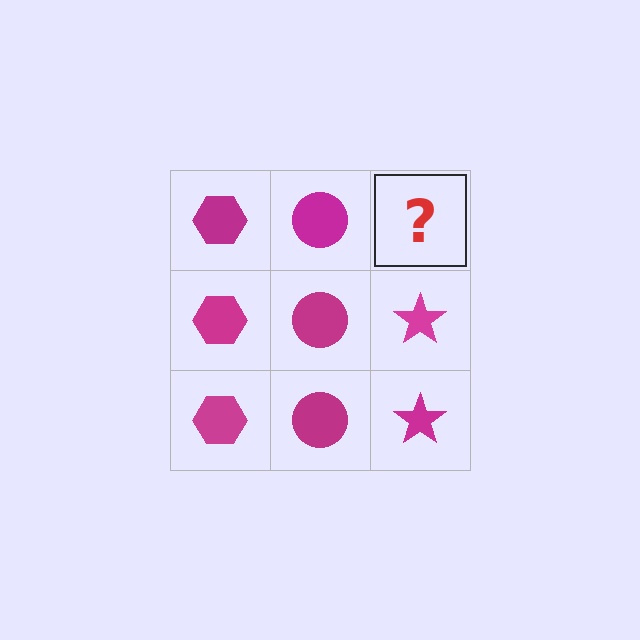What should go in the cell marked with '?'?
The missing cell should contain a magenta star.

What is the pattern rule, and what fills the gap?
The rule is that each column has a consistent shape. The gap should be filled with a magenta star.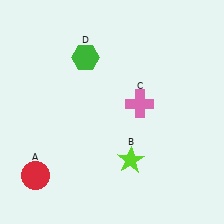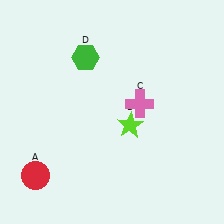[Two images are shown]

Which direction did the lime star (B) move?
The lime star (B) moved up.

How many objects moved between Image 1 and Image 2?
1 object moved between the two images.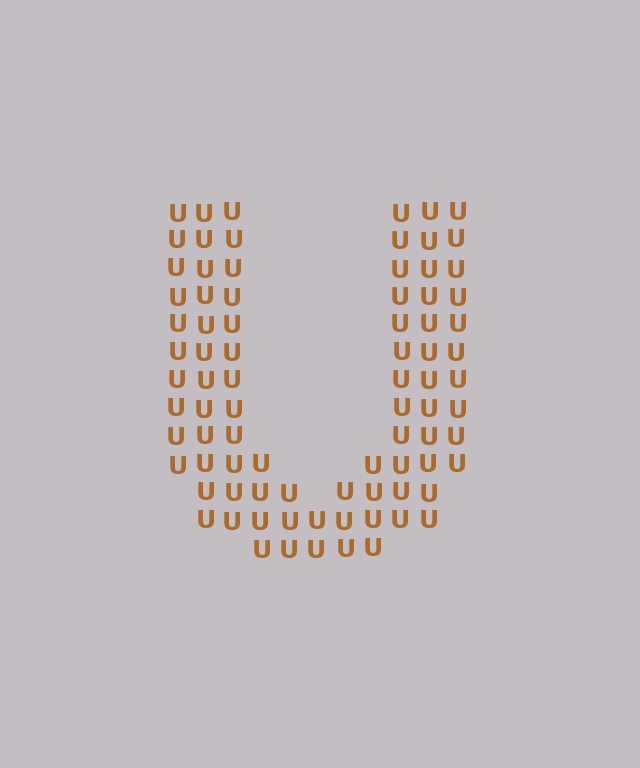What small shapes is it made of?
It is made of small letter U's.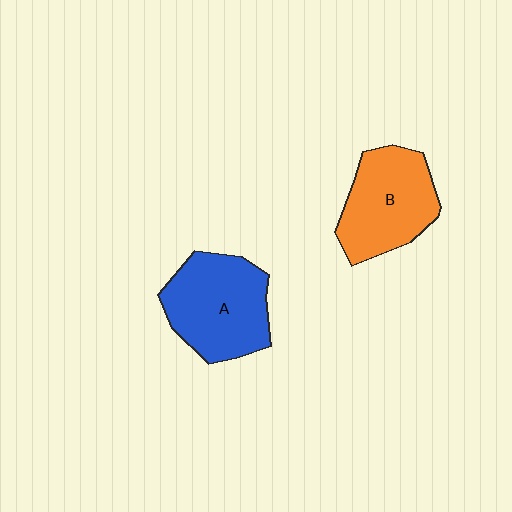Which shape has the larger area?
Shape A (blue).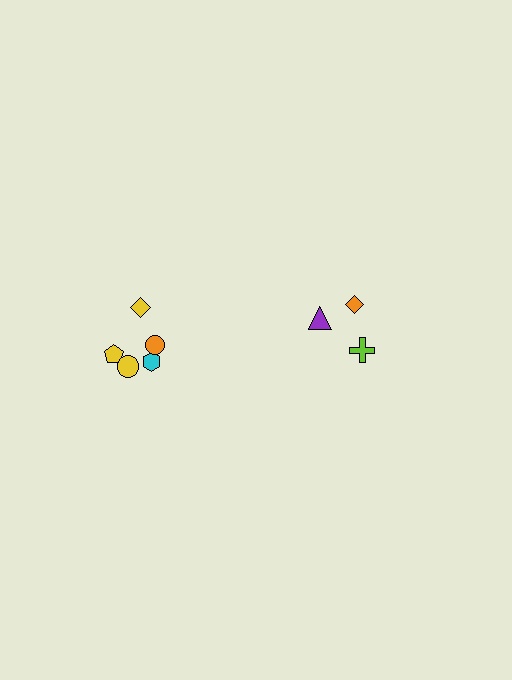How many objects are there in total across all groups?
There are 8 objects.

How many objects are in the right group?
There are 3 objects.